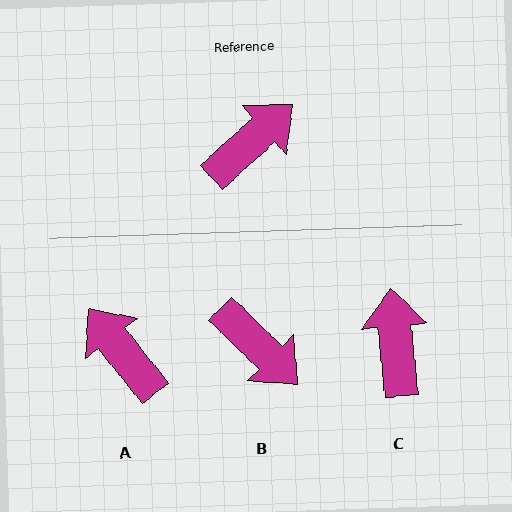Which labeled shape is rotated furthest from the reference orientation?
A, about 87 degrees away.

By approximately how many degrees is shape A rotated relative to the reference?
Approximately 87 degrees counter-clockwise.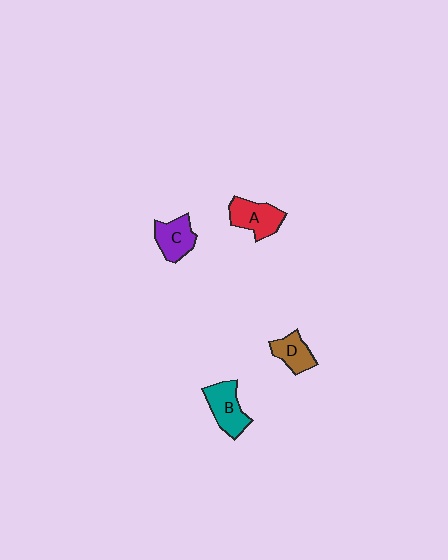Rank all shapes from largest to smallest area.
From largest to smallest: B (teal), A (red), C (purple), D (brown).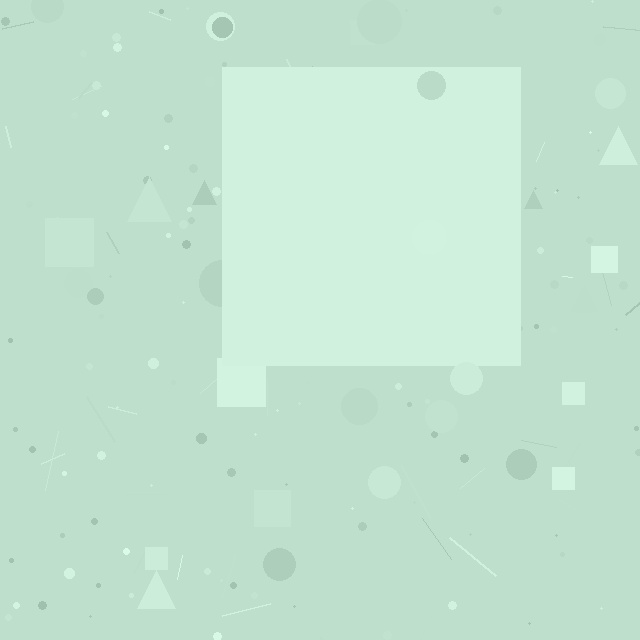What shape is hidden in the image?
A square is hidden in the image.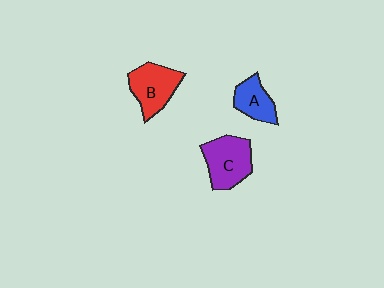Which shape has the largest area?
Shape C (purple).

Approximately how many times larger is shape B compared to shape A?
Approximately 1.4 times.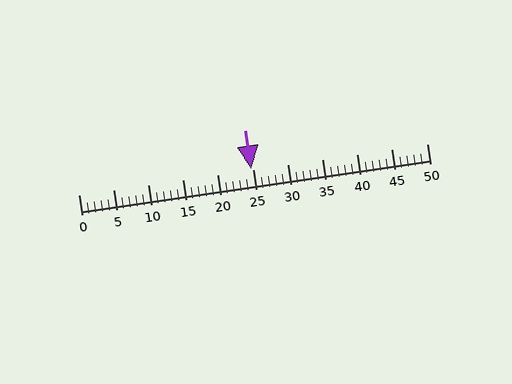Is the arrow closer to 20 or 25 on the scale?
The arrow is closer to 25.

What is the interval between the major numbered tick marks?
The major tick marks are spaced 5 units apart.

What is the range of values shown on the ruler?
The ruler shows values from 0 to 50.